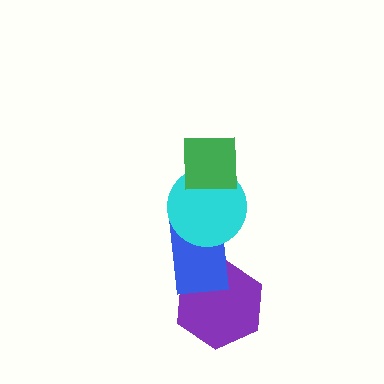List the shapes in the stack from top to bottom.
From top to bottom: the green square, the cyan circle, the blue rectangle, the purple hexagon.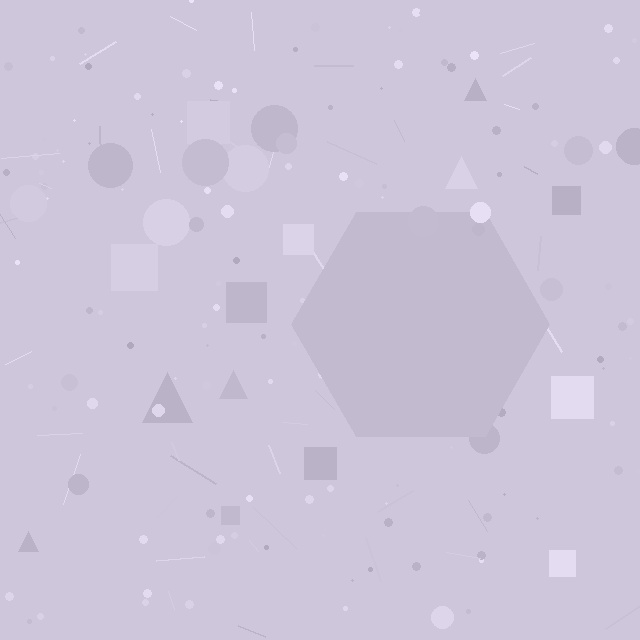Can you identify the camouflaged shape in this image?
The camouflaged shape is a hexagon.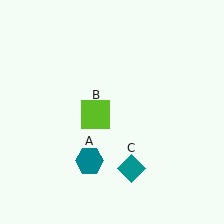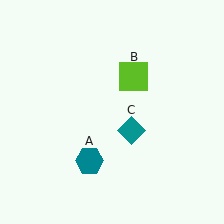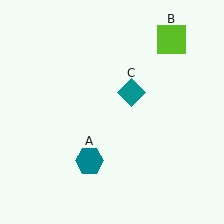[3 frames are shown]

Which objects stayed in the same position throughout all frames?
Teal hexagon (object A) remained stationary.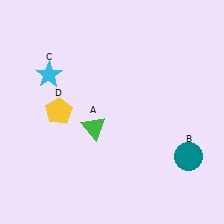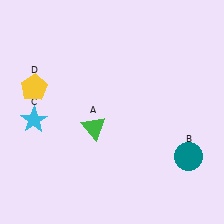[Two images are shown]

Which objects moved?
The objects that moved are: the cyan star (C), the yellow pentagon (D).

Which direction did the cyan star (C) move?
The cyan star (C) moved down.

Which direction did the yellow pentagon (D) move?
The yellow pentagon (D) moved left.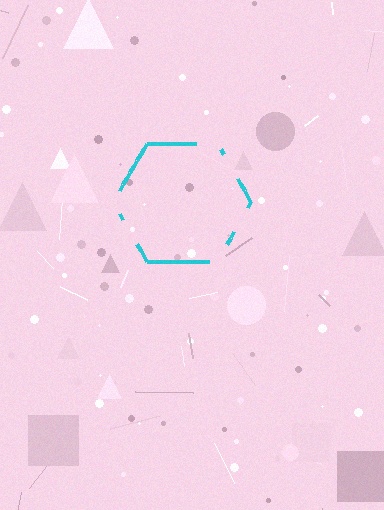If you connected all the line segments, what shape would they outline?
They would outline a hexagon.